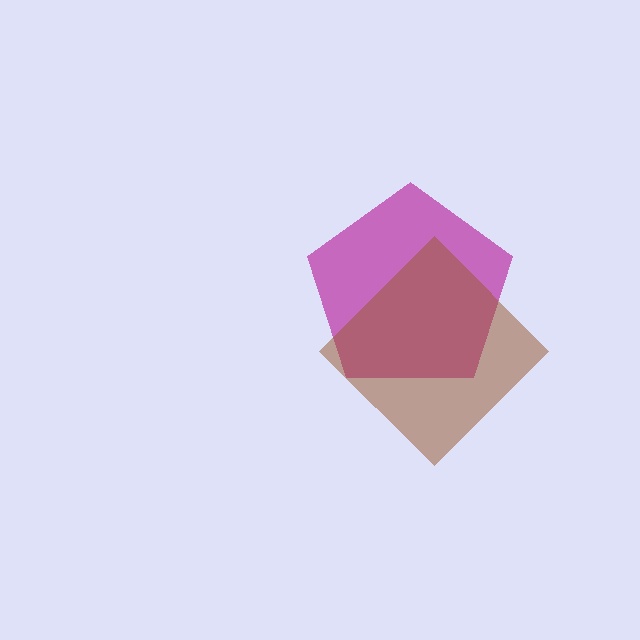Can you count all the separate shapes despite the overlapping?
Yes, there are 2 separate shapes.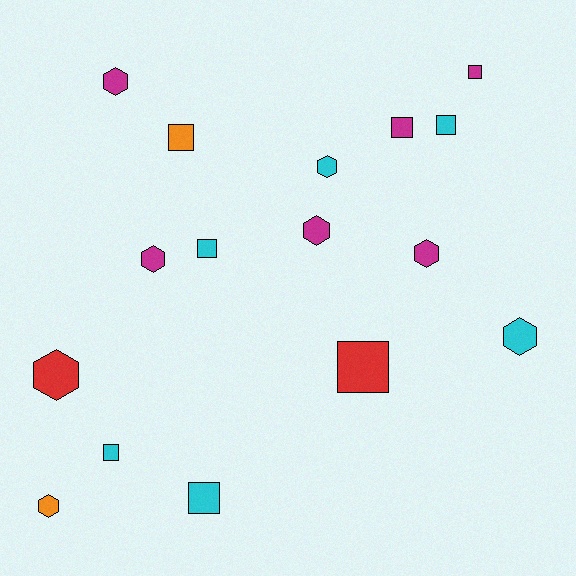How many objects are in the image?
There are 16 objects.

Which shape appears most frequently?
Square, with 8 objects.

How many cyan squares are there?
There are 4 cyan squares.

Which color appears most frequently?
Magenta, with 6 objects.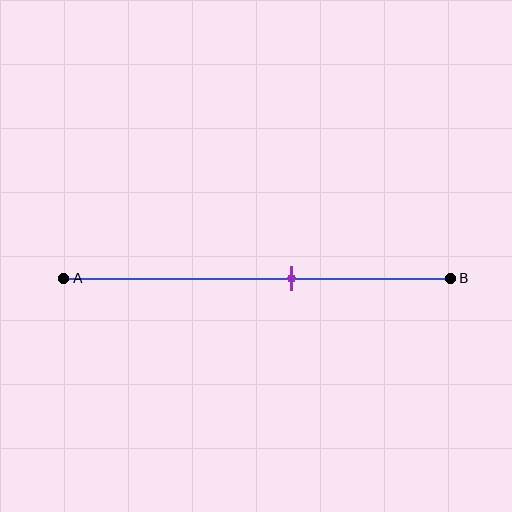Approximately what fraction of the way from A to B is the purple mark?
The purple mark is approximately 60% of the way from A to B.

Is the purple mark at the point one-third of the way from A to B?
No, the mark is at about 60% from A, not at the 33% one-third point.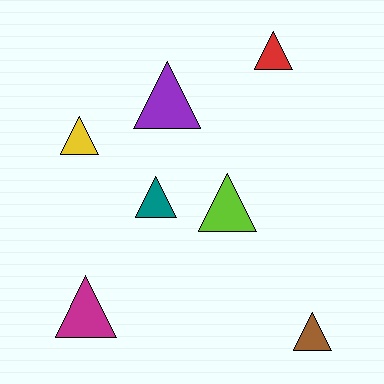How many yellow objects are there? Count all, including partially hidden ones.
There is 1 yellow object.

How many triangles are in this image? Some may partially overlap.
There are 7 triangles.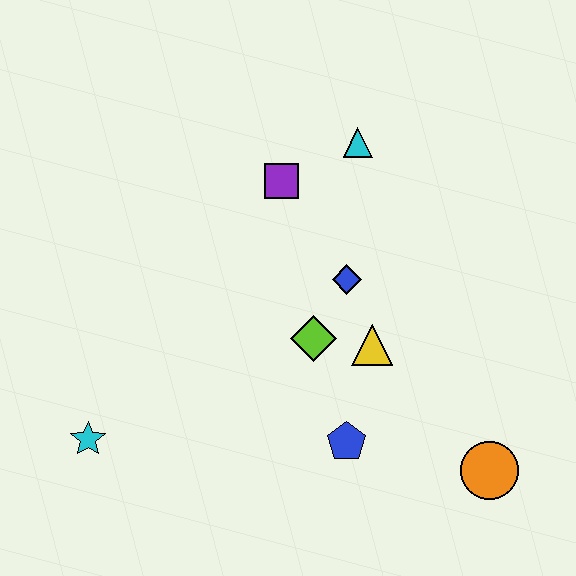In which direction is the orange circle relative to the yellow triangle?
The orange circle is below the yellow triangle.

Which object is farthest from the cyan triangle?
The cyan star is farthest from the cyan triangle.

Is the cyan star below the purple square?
Yes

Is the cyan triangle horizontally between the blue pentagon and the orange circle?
Yes